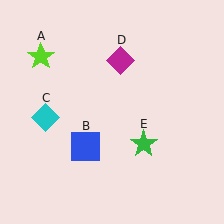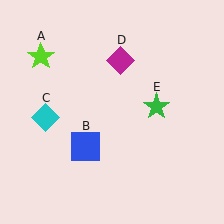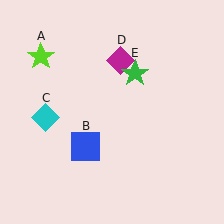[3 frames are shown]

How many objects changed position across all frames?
1 object changed position: green star (object E).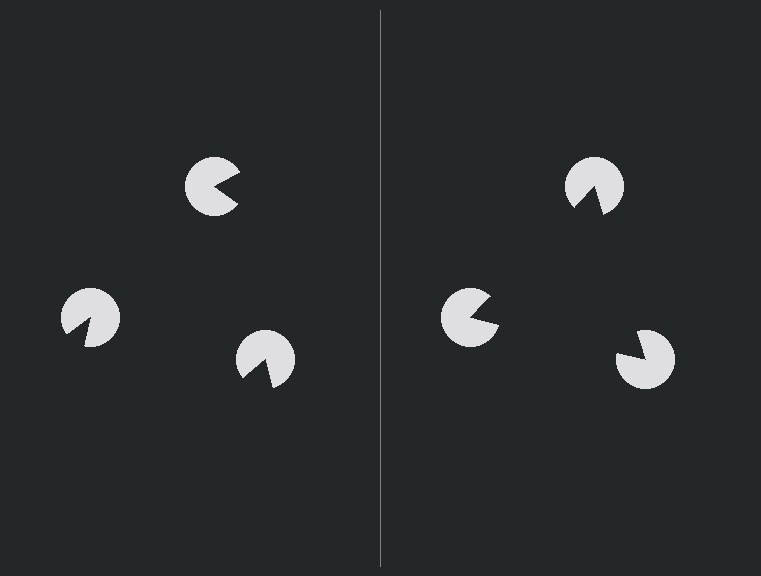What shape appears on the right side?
An illusory triangle.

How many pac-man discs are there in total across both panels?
6 — 3 on each side.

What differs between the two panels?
The pac-man discs are positioned identically on both sides; only the wedge orientations differ. On the right they align to a triangle; on the left they are misaligned.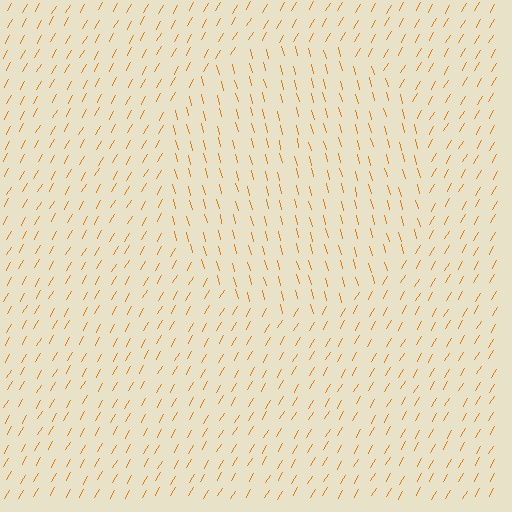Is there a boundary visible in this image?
Yes, there is a texture boundary formed by a change in line orientation.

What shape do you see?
I see a circle.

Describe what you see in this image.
The image is filled with small orange line segments. A circle region in the image has lines oriented differently from the surrounding lines, creating a visible texture boundary.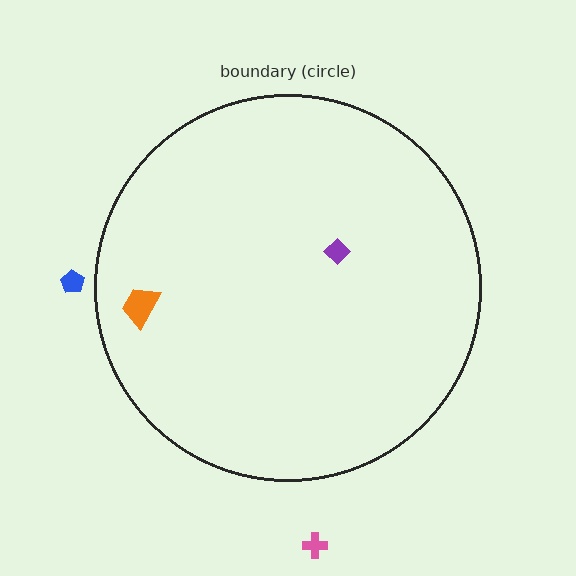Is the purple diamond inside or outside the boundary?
Inside.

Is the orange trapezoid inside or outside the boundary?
Inside.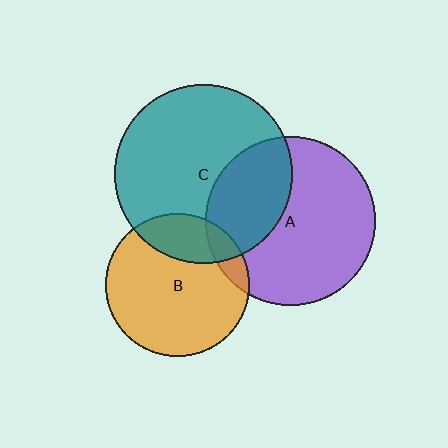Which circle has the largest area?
Circle C (teal).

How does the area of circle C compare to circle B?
Approximately 1.5 times.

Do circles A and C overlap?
Yes.